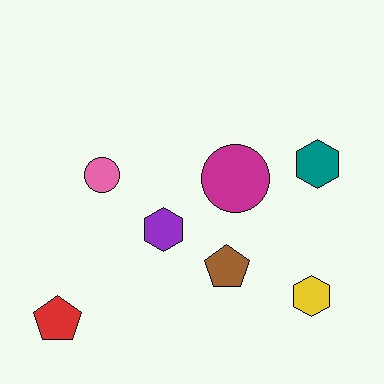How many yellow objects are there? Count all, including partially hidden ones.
There is 1 yellow object.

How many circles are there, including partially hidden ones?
There are 2 circles.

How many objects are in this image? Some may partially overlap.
There are 7 objects.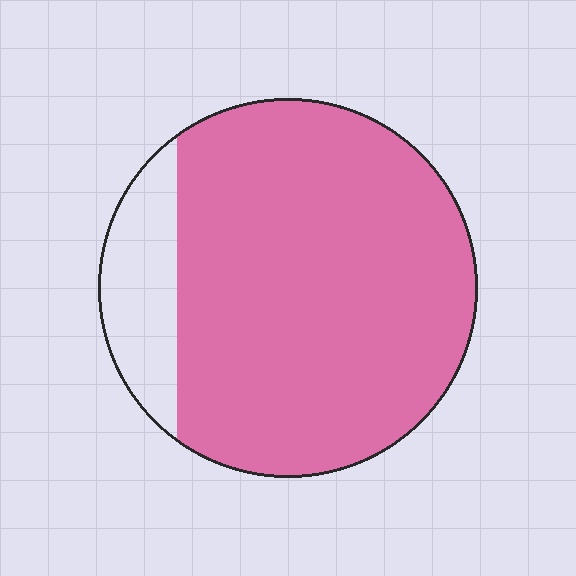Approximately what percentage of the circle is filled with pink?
Approximately 85%.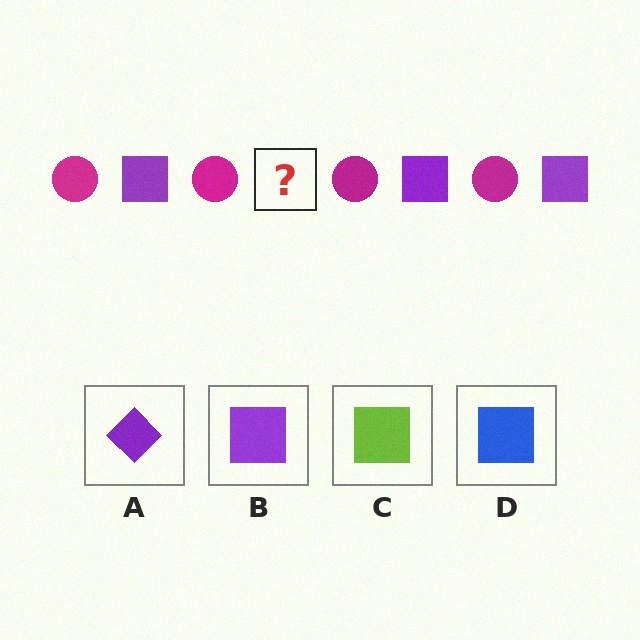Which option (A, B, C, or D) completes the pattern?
B.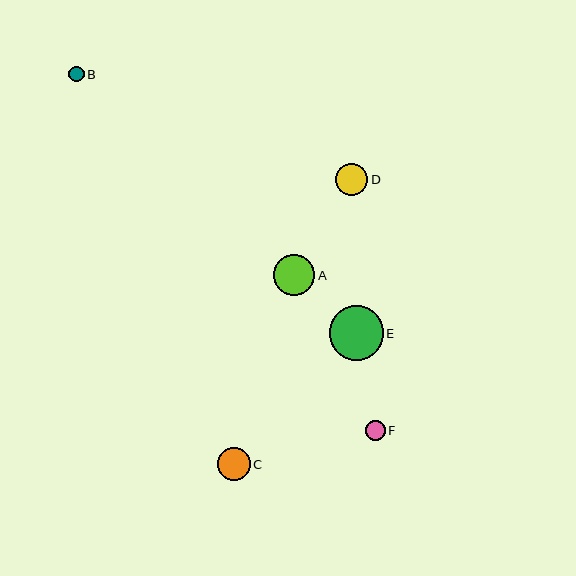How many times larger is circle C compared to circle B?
Circle C is approximately 2.1 times the size of circle B.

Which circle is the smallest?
Circle B is the smallest with a size of approximately 16 pixels.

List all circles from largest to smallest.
From largest to smallest: E, A, C, D, F, B.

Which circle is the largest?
Circle E is the largest with a size of approximately 54 pixels.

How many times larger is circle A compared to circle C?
Circle A is approximately 1.3 times the size of circle C.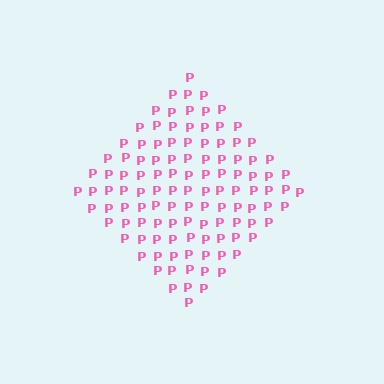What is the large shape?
The large shape is a diamond.